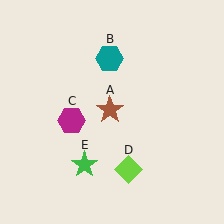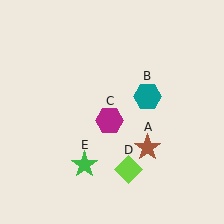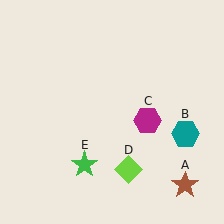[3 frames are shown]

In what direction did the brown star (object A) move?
The brown star (object A) moved down and to the right.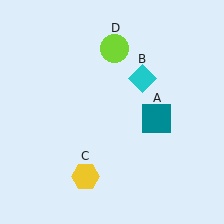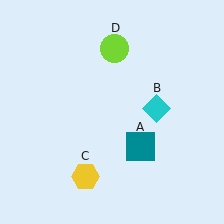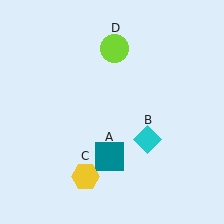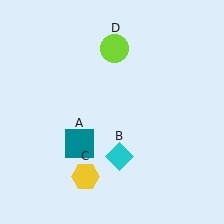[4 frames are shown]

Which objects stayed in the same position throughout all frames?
Yellow hexagon (object C) and lime circle (object D) remained stationary.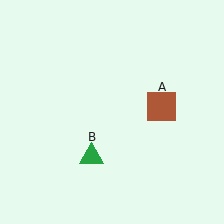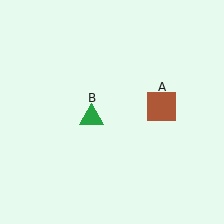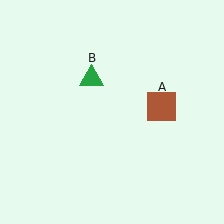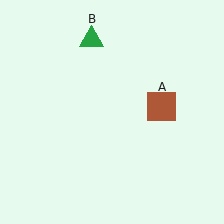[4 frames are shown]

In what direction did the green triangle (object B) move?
The green triangle (object B) moved up.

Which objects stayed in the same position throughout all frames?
Brown square (object A) remained stationary.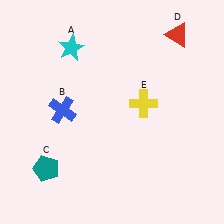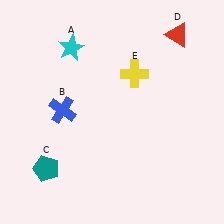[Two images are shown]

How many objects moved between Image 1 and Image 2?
1 object moved between the two images.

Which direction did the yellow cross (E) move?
The yellow cross (E) moved up.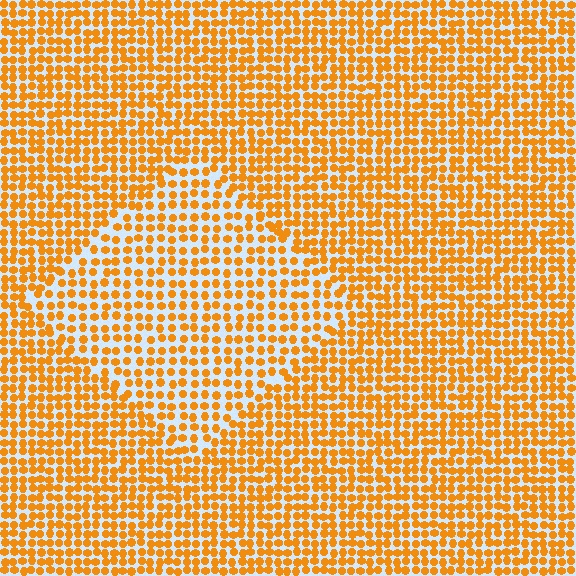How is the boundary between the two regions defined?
The boundary is defined by a change in element density (approximately 1.5x ratio). All elements are the same color, size, and shape.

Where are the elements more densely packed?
The elements are more densely packed outside the diamond boundary.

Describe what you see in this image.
The image contains small orange elements arranged at two different densities. A diamond-shaped region is visible where the elements are less densely packed than the surrounding area.